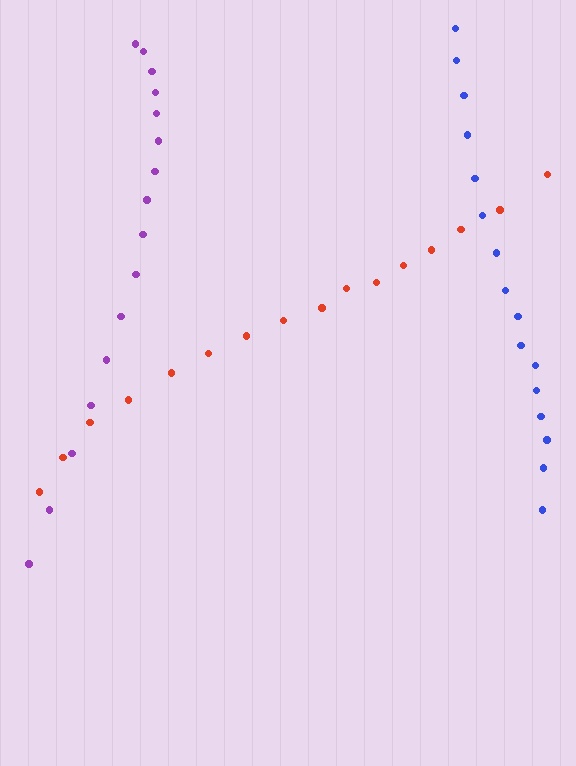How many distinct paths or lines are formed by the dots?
There are 3 distinct paths.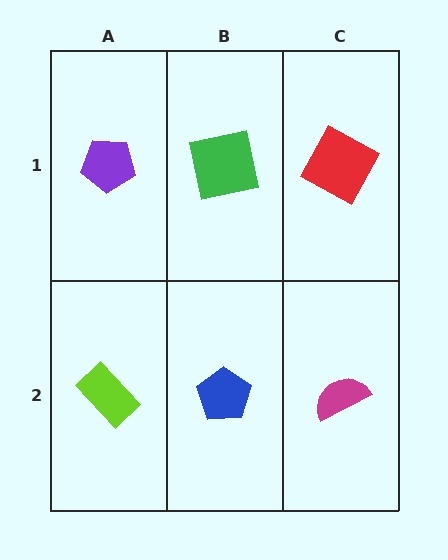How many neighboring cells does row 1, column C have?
2.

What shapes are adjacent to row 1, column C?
A magenta semicircle (row 2, column C), a green square (row 1, column B).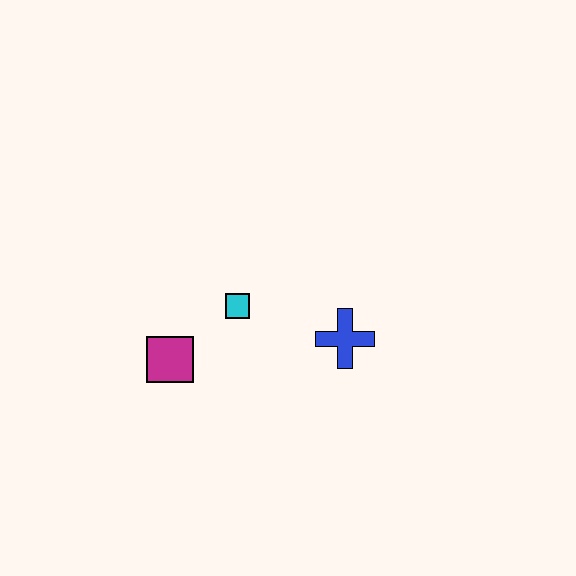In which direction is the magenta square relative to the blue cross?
The magenta square is to the left of the blue cross.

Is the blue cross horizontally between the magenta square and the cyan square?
No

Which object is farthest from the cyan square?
The blue cross is farthest from the cyan square.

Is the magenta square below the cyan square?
Yes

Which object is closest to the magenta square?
The cyan square is closest to the magenta square.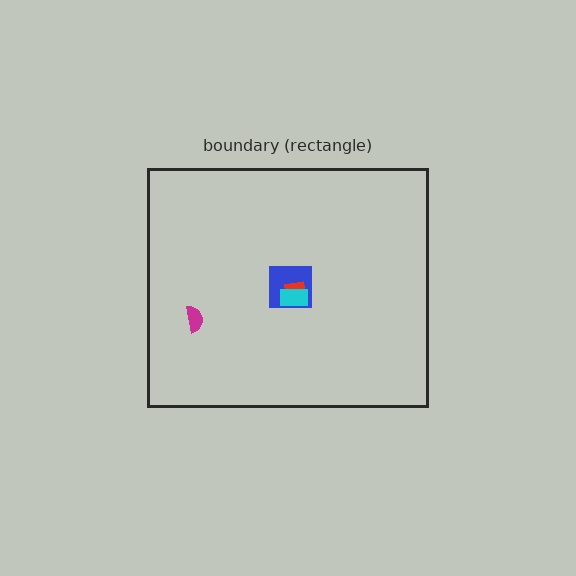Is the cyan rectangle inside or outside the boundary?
Inside.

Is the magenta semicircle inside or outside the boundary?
Inside.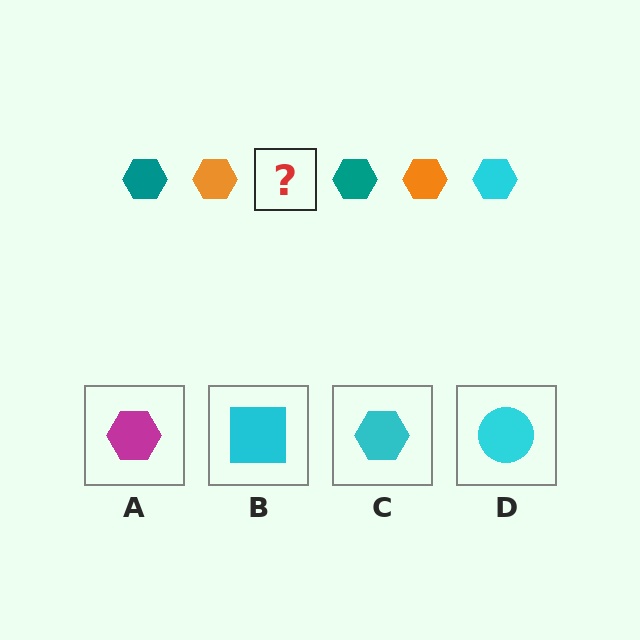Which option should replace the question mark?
Option C.